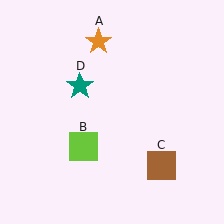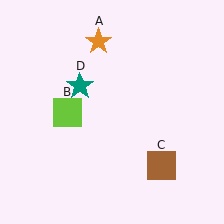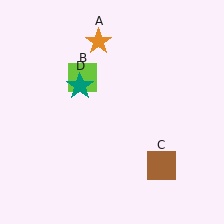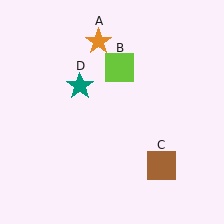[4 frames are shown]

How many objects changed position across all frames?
1 object changed position: lime square (object B).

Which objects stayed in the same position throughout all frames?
Orange star (object A) and brown square (object C) and teal star (object D) remained stationary.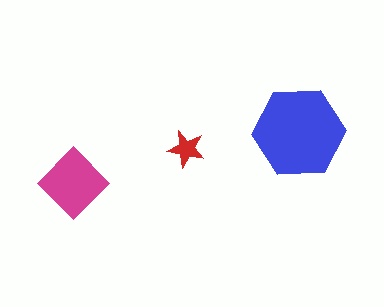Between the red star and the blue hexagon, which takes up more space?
The blue hexagon.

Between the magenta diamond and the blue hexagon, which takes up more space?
The blue hexagon.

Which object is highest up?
The blue hexagon is topmost.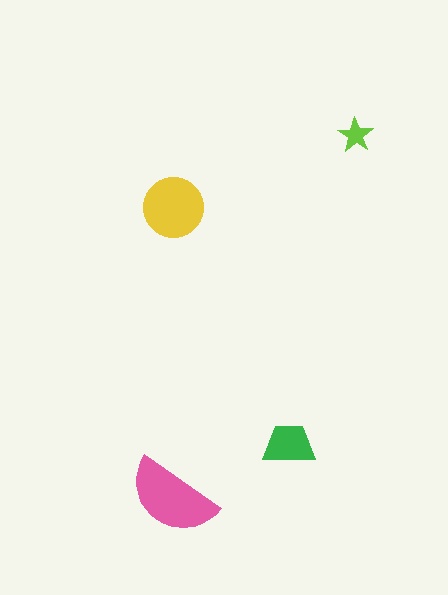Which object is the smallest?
The lime star.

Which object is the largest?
The pink semicircle.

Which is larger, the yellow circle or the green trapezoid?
The yellow circle.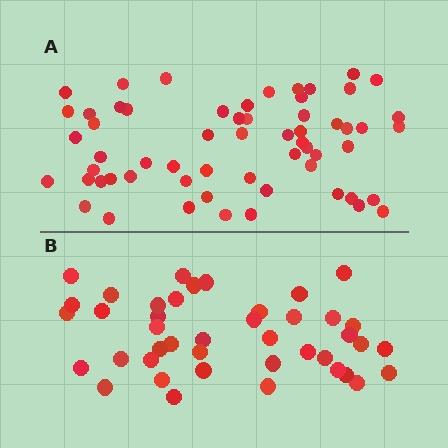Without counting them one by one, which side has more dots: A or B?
Region A (the top region) has more dots.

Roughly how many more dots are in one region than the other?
Region A has approximately 20 more dots than region B.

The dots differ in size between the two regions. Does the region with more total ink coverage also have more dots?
No. Region B has more total ink coverage because its dots are larger, but region A actually contains more individual dots. Total area can be misleading — the number of items is what matters here.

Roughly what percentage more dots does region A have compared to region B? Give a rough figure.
About 45% more.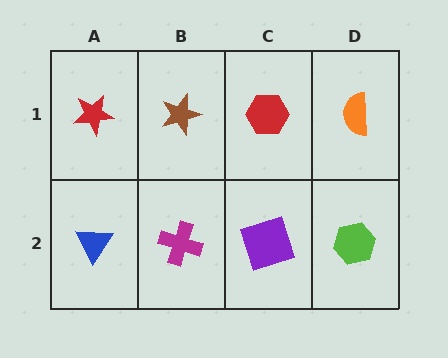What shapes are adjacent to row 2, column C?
A red hexagon (row 1, column C), a magenta cross (row 2, column B), a lime hexagon (row 2, column D).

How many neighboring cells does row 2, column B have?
3.